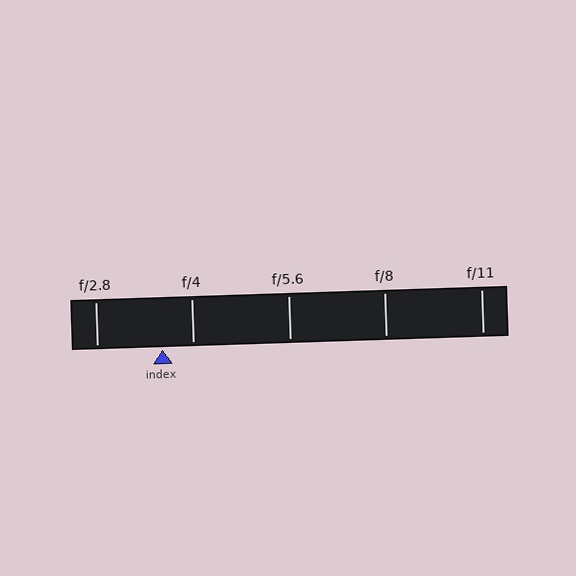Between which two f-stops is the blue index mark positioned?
The index mark is between f/2.8 and f/4.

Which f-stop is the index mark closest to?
The index mark is closest to f/4.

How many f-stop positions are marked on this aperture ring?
There are 5 f-stop positions marked.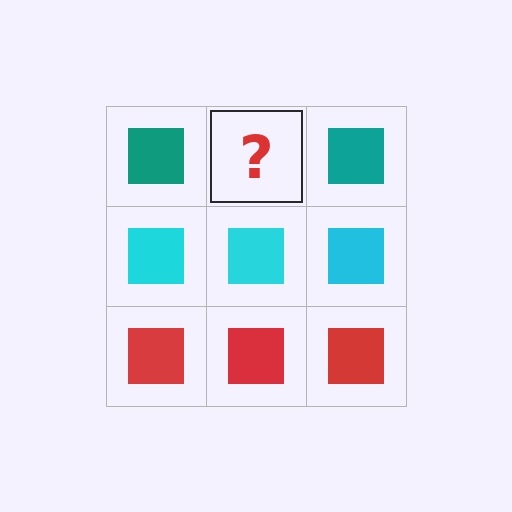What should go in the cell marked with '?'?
The missing cell should contain a teal square.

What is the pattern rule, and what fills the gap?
The rule is that each row has a consistent color. The gap should be filled with a teal square.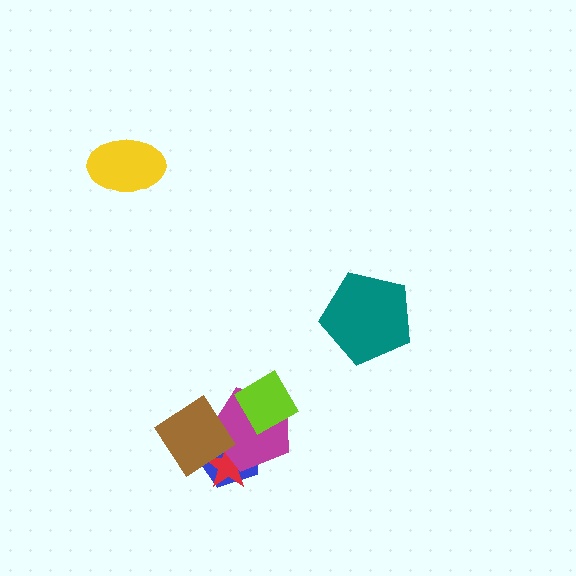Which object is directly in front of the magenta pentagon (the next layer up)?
The brown diamond is directly in front of the magenta pentagon.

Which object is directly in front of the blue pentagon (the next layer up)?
The red star is directly in front of the blue pentagon.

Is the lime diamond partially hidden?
No, no other shape covers it.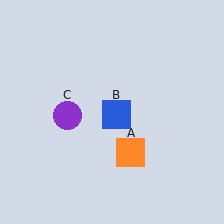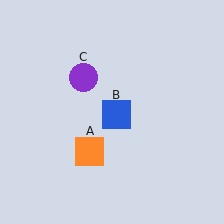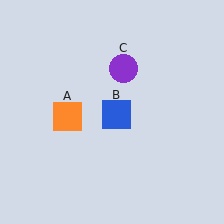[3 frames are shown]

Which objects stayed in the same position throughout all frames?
Blue square (object B) remained stationary.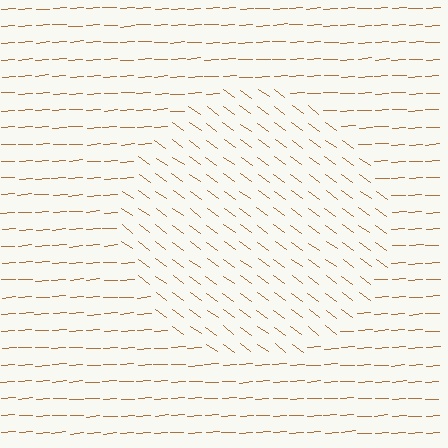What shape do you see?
I see a circle.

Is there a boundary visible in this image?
Yes, there is a texture boundary formed by a change in line orientation.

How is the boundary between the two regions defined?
The boundary is defined purely by a change in line orientation (approximately 40 degrees difference). All lines are the same color and thickness.